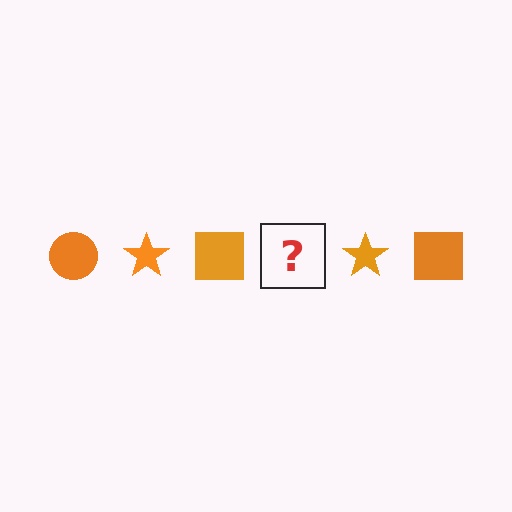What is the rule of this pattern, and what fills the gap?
The rule is that the pattern cycles through circle, star, square shapes in orange. The gap should be filled with an orange circle.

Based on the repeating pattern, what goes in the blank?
The blank should be an orange circle.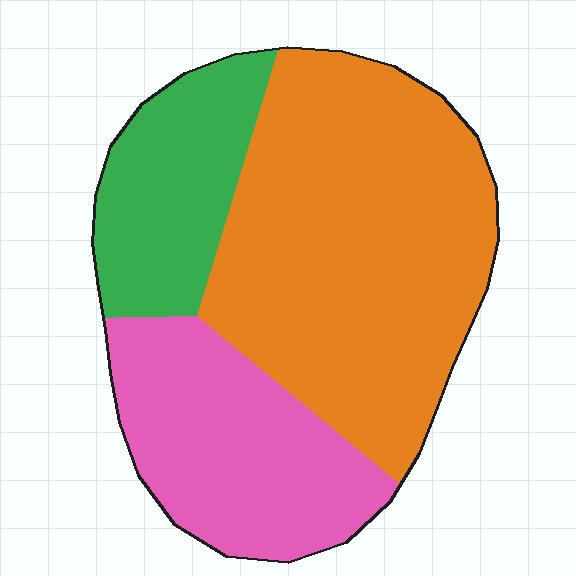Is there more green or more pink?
Pink.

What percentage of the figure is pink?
Pink takes up about one quarter (1/4) of the figure.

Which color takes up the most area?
Orange, at roughly 55%.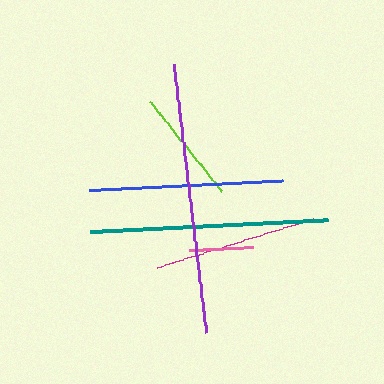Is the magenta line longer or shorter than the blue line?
The blue line is longer than the magenta line.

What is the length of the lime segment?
The lime segment is approximately 115 pixels long.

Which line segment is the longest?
The purple line is the longest at approximately 271 pixels.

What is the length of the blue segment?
The blue segment is approximately 194 pixels long.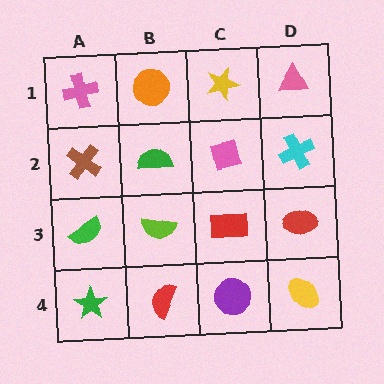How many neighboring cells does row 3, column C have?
4.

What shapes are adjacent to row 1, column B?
A green semicircle (row 2, column B), a pink cross (row 1, column A), a yellow star (row 1, column C).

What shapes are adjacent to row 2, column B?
An orange circle (row 1, column B), a lime semicircle (row 3, column B), a brown cross (row 2, column A), a pink square (row 2, column C).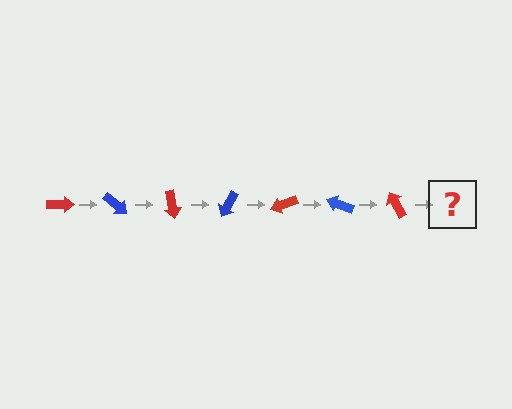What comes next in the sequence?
The next element should be a blue arrow, rotated 280 degrees from the start.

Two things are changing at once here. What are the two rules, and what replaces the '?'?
The two rules are that it rotates 40 degrees each step and the color cycles through red and blue. The '?' should be a blue arrow, rotated 280 degrees from the start.